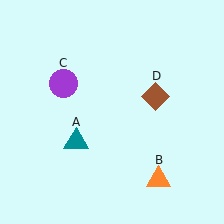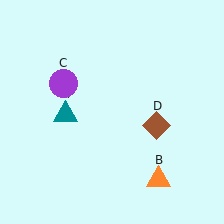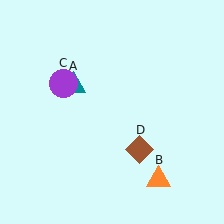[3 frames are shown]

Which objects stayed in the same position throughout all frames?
Orange triangle (object B) and purple circle (object C) remained stationary.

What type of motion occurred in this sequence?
The teal triangle (object A), brown diamond (object D) rotated clockwise around the center of the scene.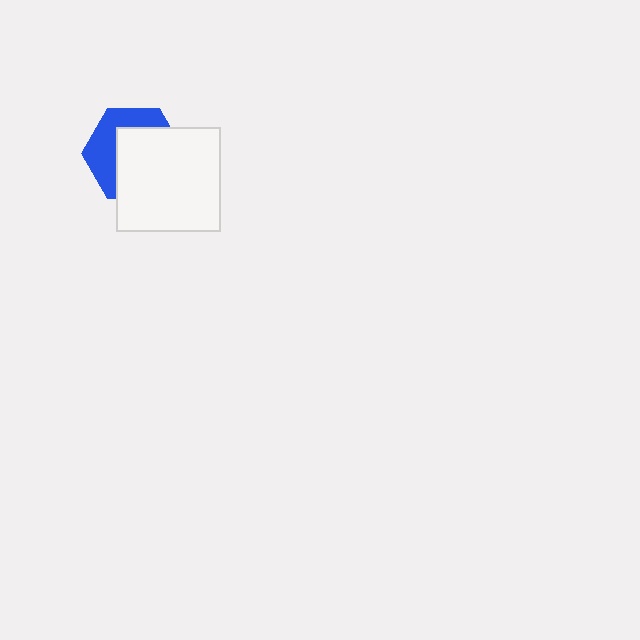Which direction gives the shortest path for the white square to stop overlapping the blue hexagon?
Moving toward the lower-right gives the shortest separation.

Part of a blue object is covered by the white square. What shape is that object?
It is a hexagon.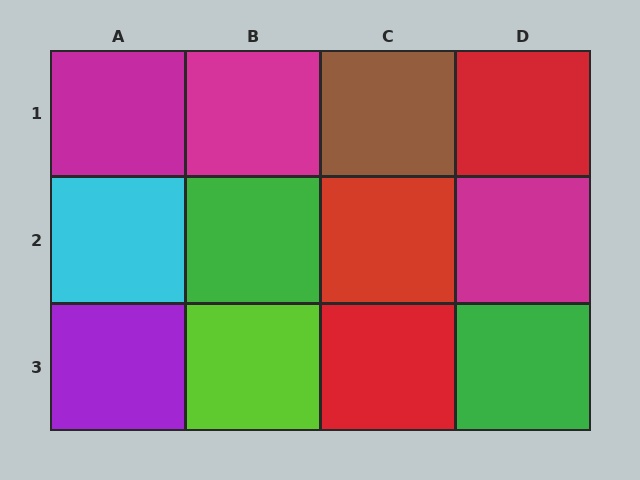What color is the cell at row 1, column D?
Red.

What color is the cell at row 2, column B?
Green.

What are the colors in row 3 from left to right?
Purple, lime, red, green.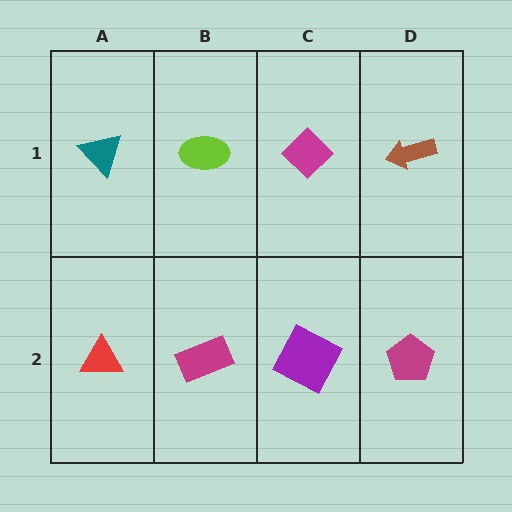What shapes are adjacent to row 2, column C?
A magenta diamond (row 1, column C), a magenta rectangle (row 2, column B), a magenta pentagon (row 2, column D).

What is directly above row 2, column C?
A magenta diamond.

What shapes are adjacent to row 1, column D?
A magenta pentagon (row 2, column D), a magenta diamond (row 1, column C).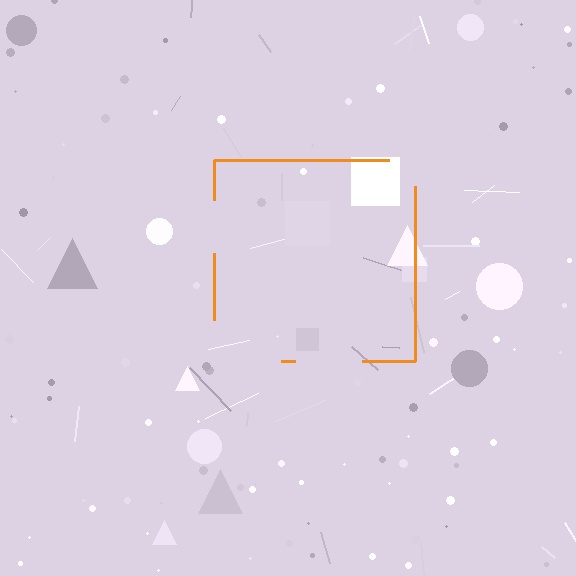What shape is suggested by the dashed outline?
The dashed outline suggests a square.